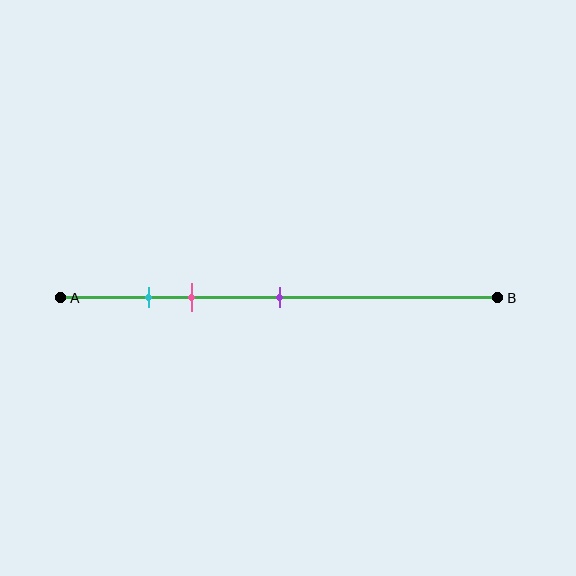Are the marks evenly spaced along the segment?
No, the marks are not evenly spaced.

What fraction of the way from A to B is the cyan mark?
The cyan mark is approximately 20% (0.2) of the way from A to B.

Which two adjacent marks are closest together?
The cyan and pink marks are the closest adjacent pair.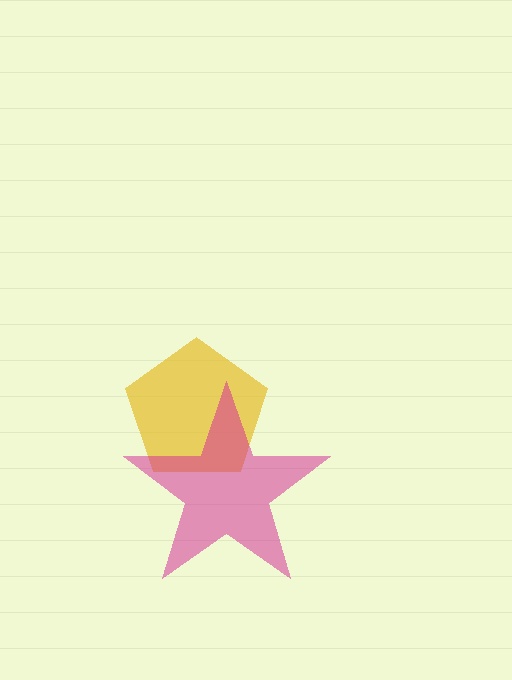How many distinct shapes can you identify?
There are 2 distinct shapes: a yellow pentagon, a magenta star.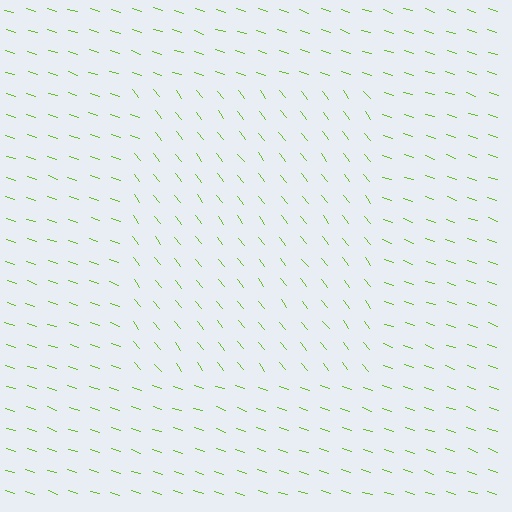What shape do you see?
I see a rectangle.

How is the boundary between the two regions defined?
The boundary is defined purely by a change in line orientation (approximately 34 degrees difference). All lines are the same color and thickness.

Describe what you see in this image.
The image is filled with small lime line segments. A rectangle region in the image has lines oriented differently from the surrounding lines, creating a visible texture boundary.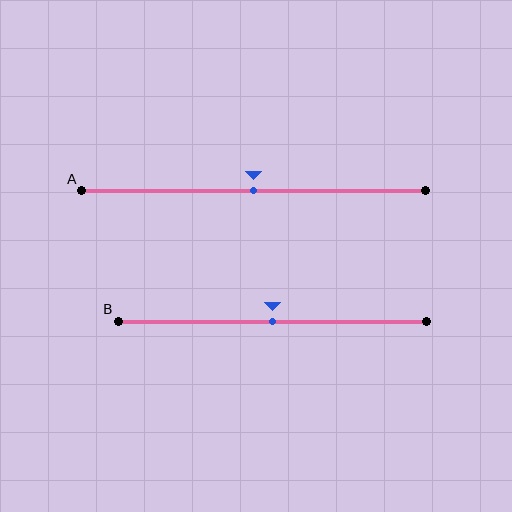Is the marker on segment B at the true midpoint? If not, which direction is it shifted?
Yes, the marker on segment B is at the true midpoint.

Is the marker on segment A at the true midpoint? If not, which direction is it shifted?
Yes, the marker on segment A is at the true midpoint.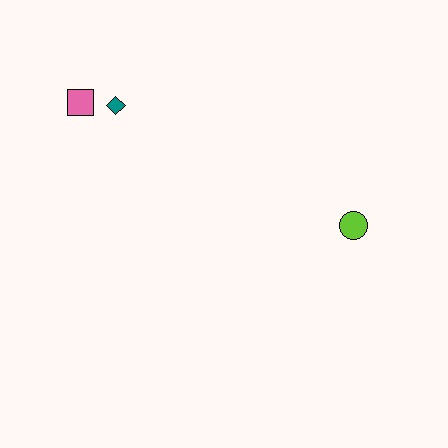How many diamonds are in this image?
There is 1 diamond.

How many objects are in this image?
There are 3 objects.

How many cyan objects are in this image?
There are no cyan objects.